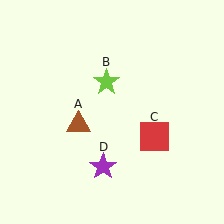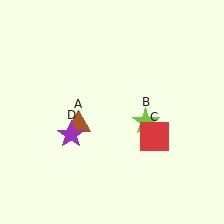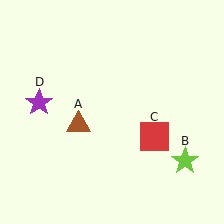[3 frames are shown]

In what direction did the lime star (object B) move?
The lime star (object B) moved down and to the right.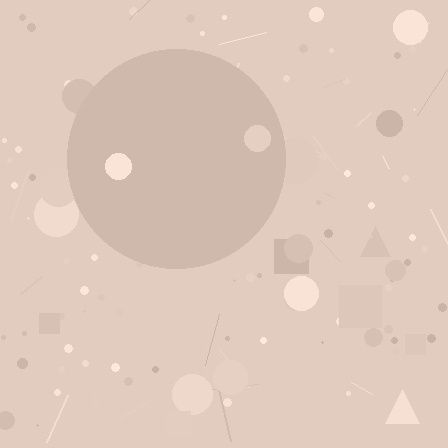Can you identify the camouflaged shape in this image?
The camouflaged shape is a circle.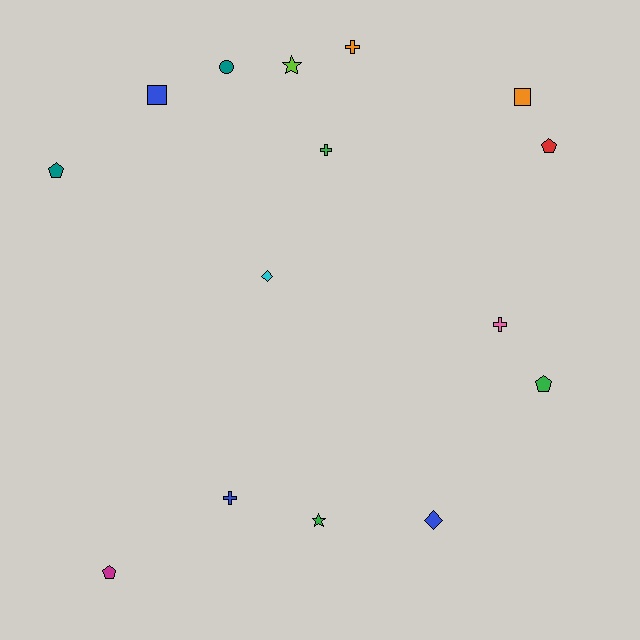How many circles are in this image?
There is 1 circle.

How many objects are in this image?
There are 15 objects.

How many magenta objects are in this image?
There is 1 magenta object.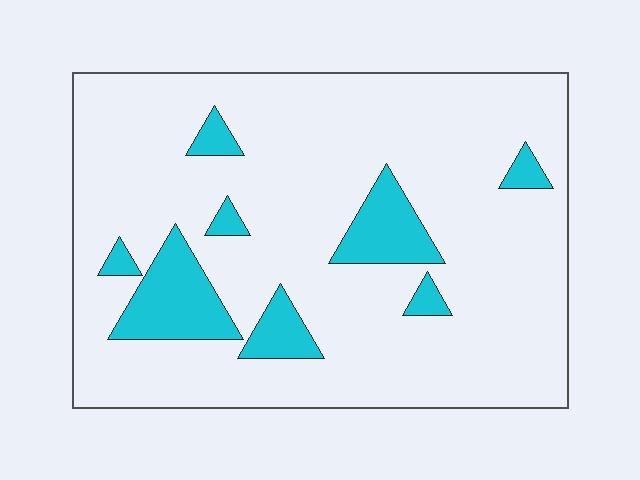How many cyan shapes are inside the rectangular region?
8.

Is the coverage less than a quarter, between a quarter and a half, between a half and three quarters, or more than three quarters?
Less than a quarter.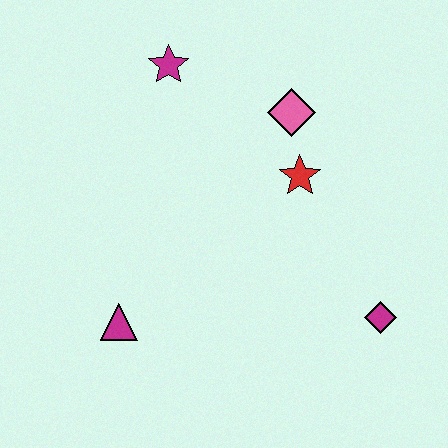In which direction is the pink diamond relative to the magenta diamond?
The pink diamond is above the magenta diamond.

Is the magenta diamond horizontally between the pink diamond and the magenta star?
No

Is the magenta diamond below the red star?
Yes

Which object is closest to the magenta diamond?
The red star is closest to the magenta diamond.